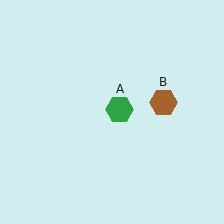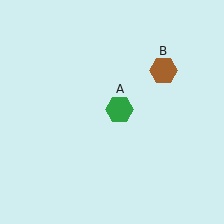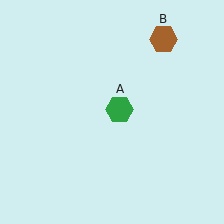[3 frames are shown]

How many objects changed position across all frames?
1 object changed position: brown hexagon (object B).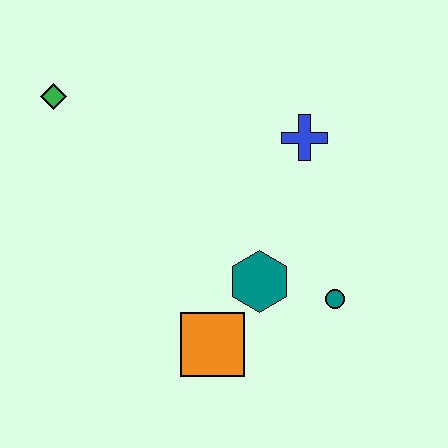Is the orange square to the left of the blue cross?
Yes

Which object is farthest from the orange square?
The green diamond is farthest from the orange square.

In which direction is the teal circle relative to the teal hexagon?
The teal circle is to the right of the teal hexagon.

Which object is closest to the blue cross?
The teal hexagon is closest to the blue cross.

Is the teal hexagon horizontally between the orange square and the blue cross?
Yes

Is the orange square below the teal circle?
Yes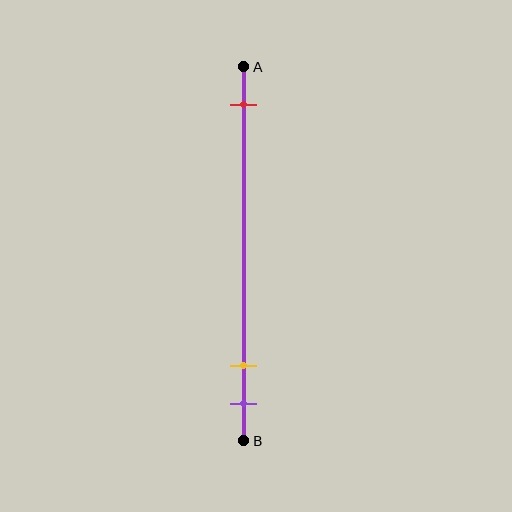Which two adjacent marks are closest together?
The yellow and purple marks are the closest adjacent pair.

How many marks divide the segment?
There are 3 marks dividing the segment.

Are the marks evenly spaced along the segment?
No, the marks are not evenly spaced.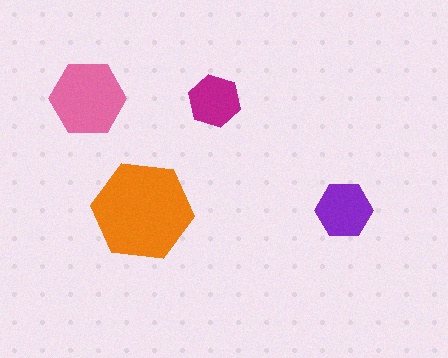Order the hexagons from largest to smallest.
the orange one, the pink one, the purple one, the magenta one.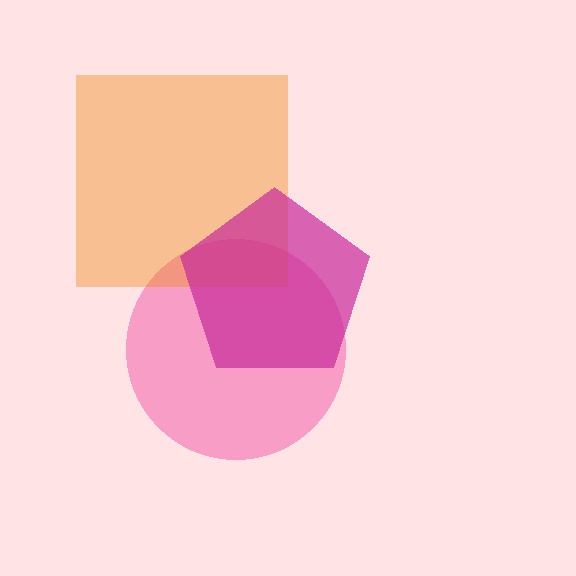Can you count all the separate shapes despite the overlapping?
Yes, there are 3 separate shapes.